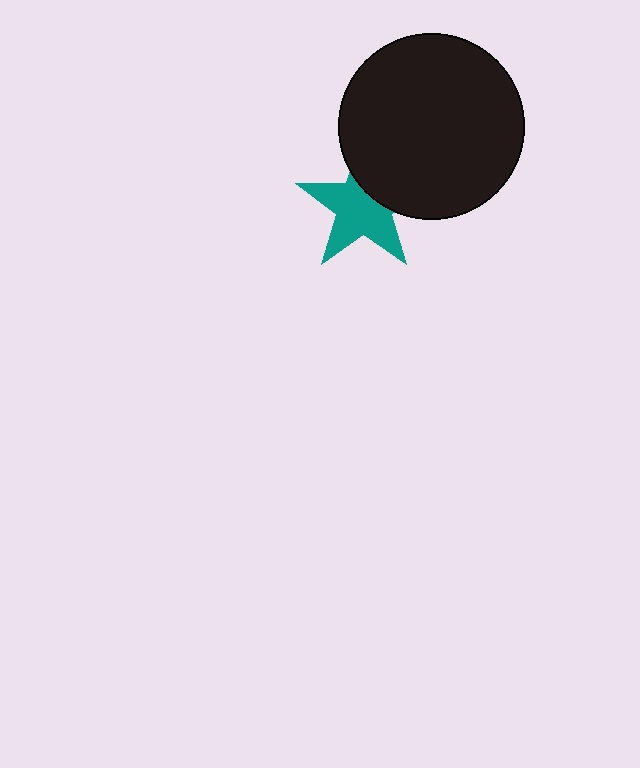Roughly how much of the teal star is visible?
Most of it is visible (roughly 67%).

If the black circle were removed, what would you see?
You would see the complete teal star.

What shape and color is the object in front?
The object in front is a black circle.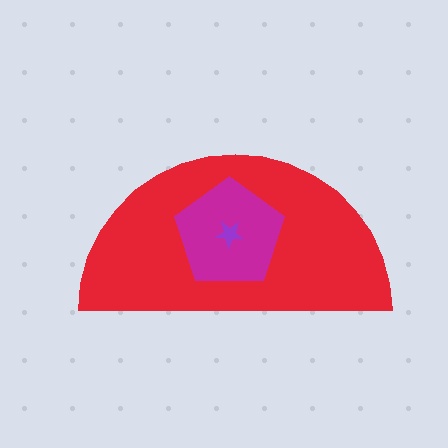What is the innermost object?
The purple star.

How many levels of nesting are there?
3.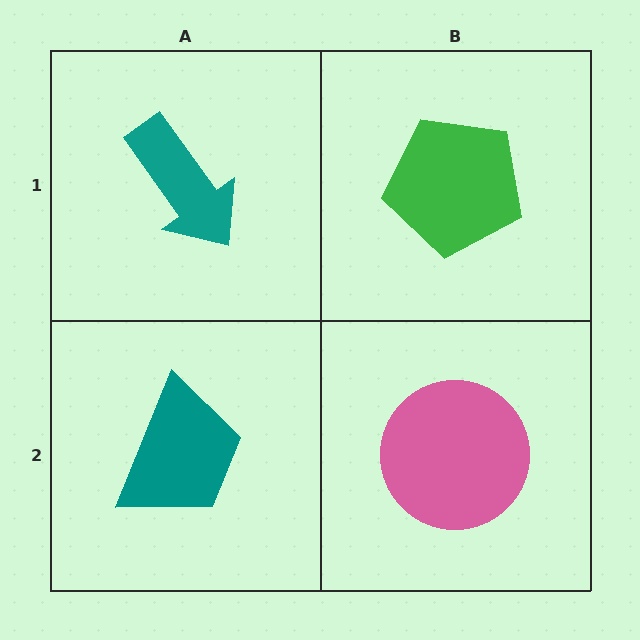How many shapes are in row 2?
2 shapes.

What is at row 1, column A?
A teal arrow.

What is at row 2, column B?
A pink circle.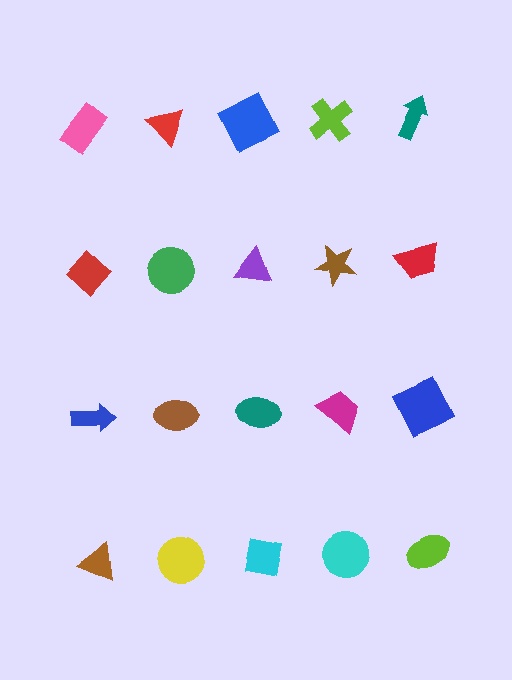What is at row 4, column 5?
A lime ellipse.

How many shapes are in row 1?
5 shapes.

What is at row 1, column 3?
A blue square.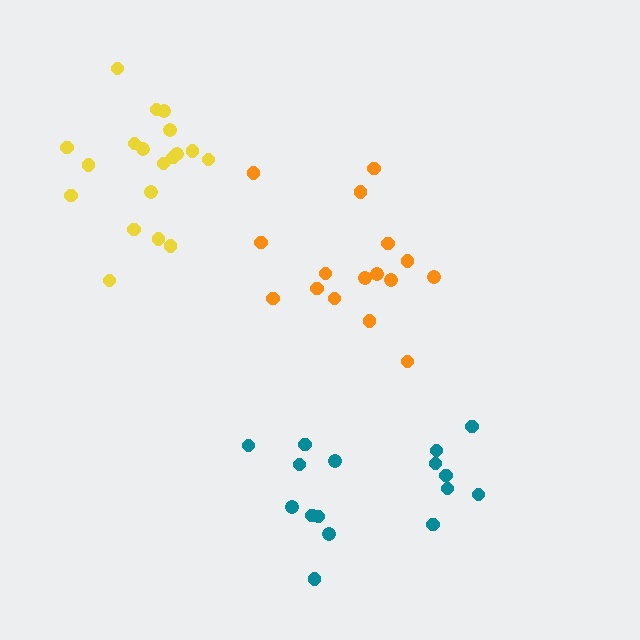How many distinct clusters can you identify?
There are 3 distinct clusters.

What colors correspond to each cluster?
The clusters are colored: teal, orange, yellow.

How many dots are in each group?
Group 1: 16 dots, Group 2: 16 dots, Group 3: 19 dots (51 total).